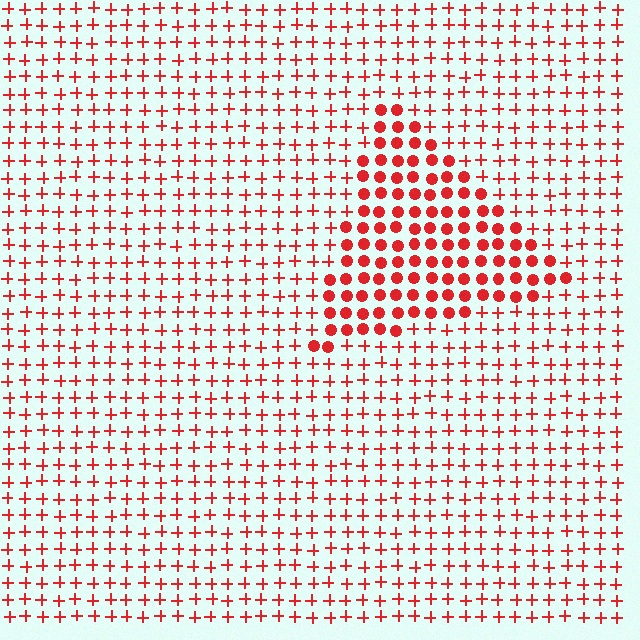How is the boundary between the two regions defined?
The boundary is defined by a change in element shape: circles inside vs. plus signs outside. All elements share the same color and spacing.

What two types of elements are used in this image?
The image uses circles inside the triangle region and plus signs outside it.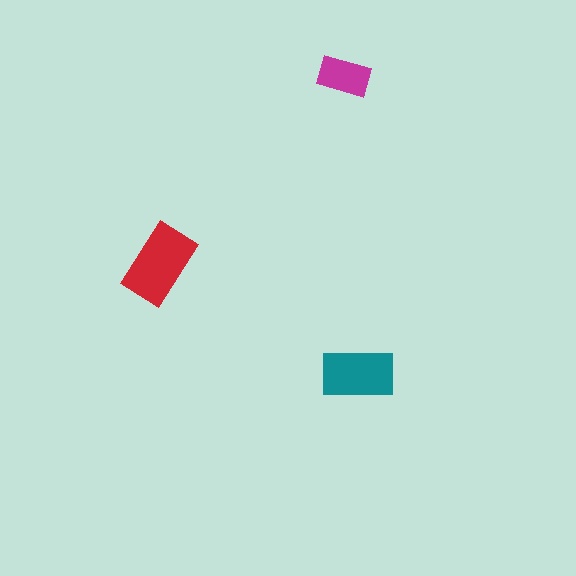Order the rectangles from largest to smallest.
the red one, the teal one, the magenta one.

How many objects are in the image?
There are 3 objects in the image.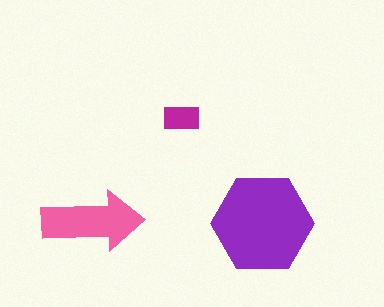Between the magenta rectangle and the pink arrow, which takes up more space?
The pink arrow.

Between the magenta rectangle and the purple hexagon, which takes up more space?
The purple hexagon.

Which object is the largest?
The purple hexagon.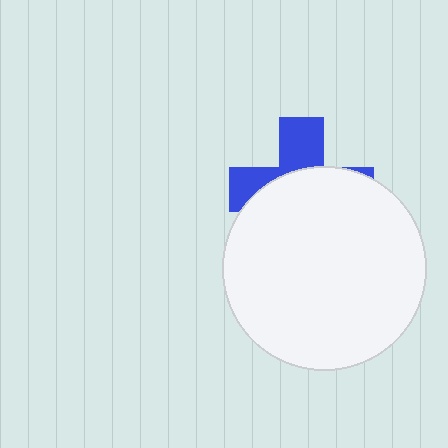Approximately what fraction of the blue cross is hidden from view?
Roughly 65% of the blue cross is hidden behind the white circle.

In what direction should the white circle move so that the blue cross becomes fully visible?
The white circle should move down. That is the shortest direction to clear the overlap and leave the blue cross fully visible.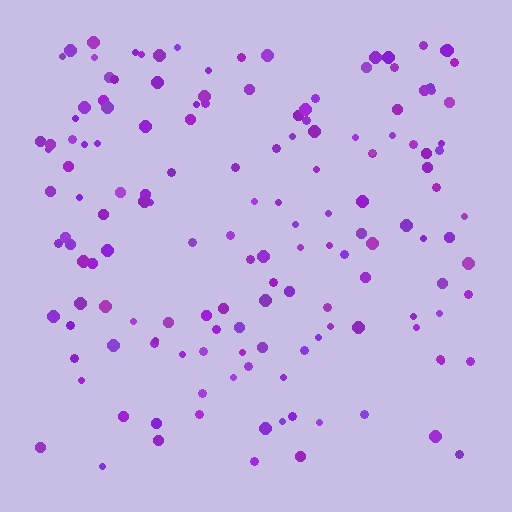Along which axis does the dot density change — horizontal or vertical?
Vertical.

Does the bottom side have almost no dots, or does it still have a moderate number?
Still a moderate number, just noticeably fewer than the top.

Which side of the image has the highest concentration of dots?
The top.